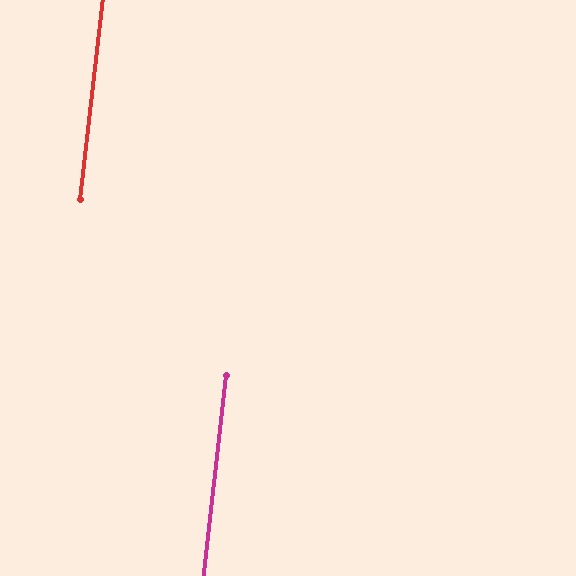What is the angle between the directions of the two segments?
Approximately 0 degrees.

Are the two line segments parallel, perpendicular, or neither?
Parallel — their directions differ by only 0.0°.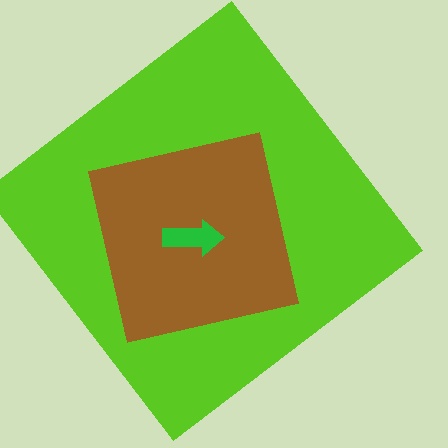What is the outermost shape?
The lime diamond.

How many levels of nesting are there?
3.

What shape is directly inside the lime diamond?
The brown square.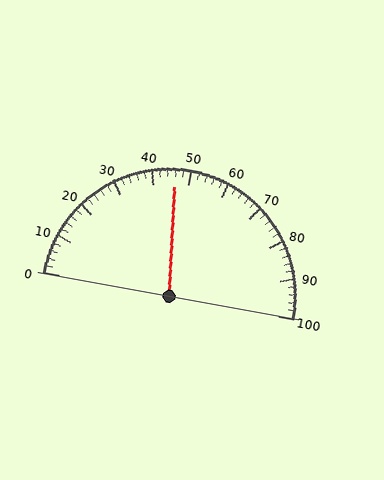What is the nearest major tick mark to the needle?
The nearest major tick mark is 50.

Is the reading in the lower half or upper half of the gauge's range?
The reading is in the lower half of the range (0 to 100).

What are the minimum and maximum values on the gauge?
The gauge ranges from 0 to 100.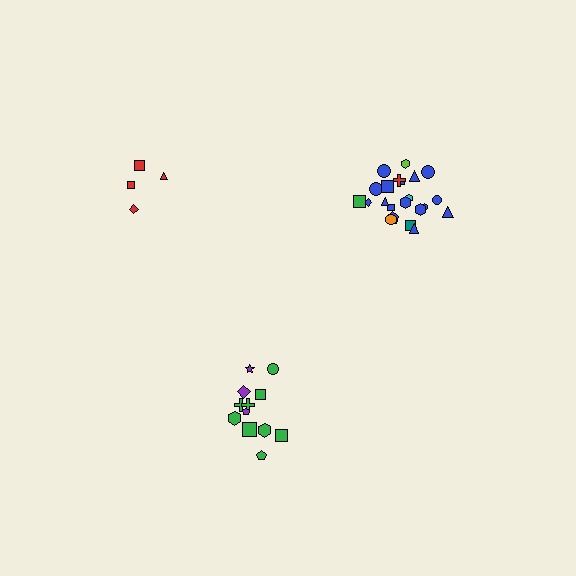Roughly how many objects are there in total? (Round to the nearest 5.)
Roughly 40 objects in total.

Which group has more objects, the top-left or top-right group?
The top-right group.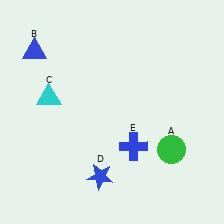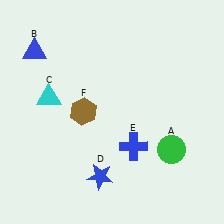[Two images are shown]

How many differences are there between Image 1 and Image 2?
There is 1 difference between the two images.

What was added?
A brown hexagon (F) was added in Image 2.